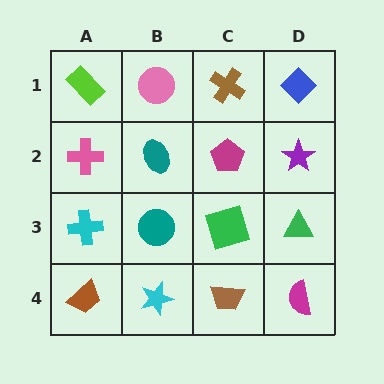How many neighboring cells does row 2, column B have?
4.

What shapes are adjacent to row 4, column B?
A teal circle (row 3, column B), a brown trapezoid (row 4, column A), a brown trapezoid (row 4, column C).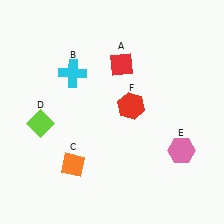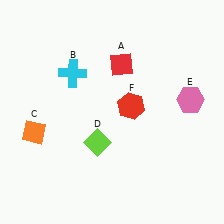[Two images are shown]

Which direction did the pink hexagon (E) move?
The pink hexagon (E) moved up.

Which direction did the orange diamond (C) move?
The orange diamond (C) moved left.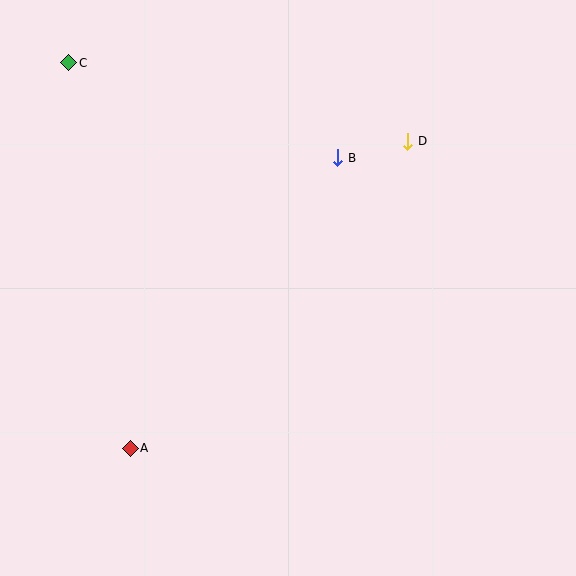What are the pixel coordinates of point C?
Point C is at (69, 63).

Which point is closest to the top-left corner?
Point C is closest to the top-left corner.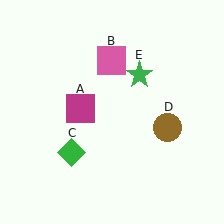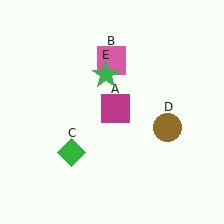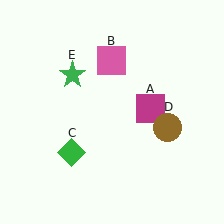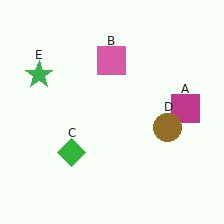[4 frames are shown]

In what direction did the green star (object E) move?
The green star (object E) moved left.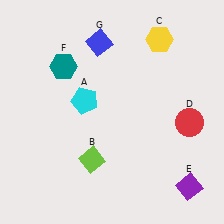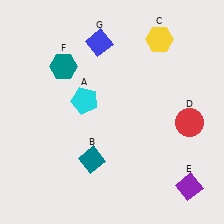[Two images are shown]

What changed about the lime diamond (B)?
In Image 1, B is lime. In Image 2, it changed to teal.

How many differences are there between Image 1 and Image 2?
There is 1 difference between the two images.